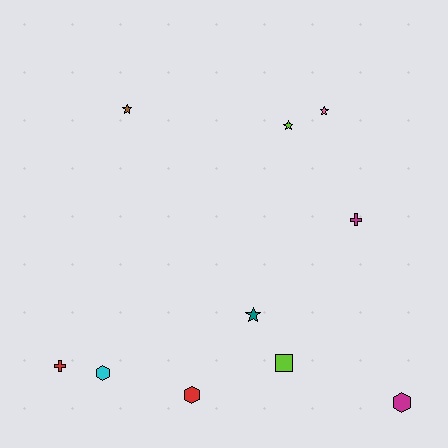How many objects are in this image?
There are 10 objects.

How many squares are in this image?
There is 1 square.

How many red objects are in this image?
There are 2 red objects.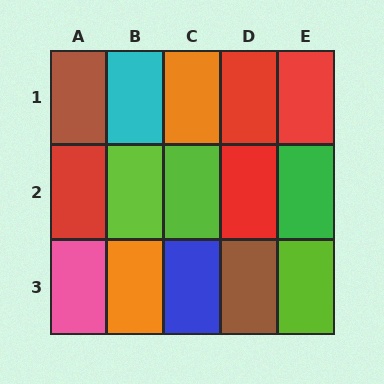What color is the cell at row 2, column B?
Lime.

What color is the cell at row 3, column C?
Blue.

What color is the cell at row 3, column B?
Orange.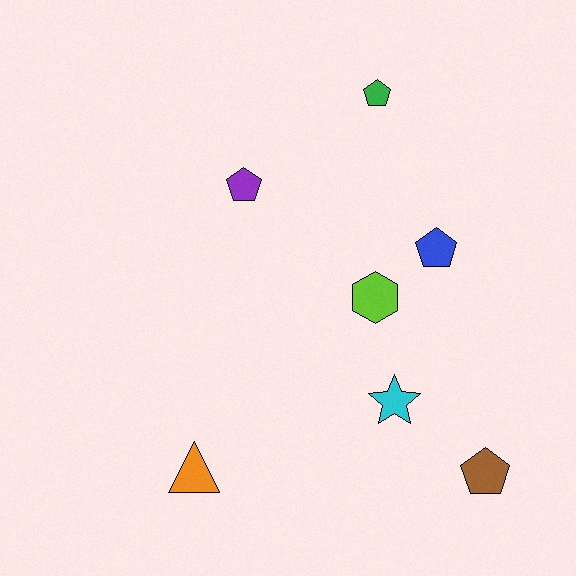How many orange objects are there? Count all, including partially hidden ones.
There is 1 orange object.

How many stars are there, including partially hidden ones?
There is 1 star.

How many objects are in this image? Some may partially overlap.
There are 7 objects.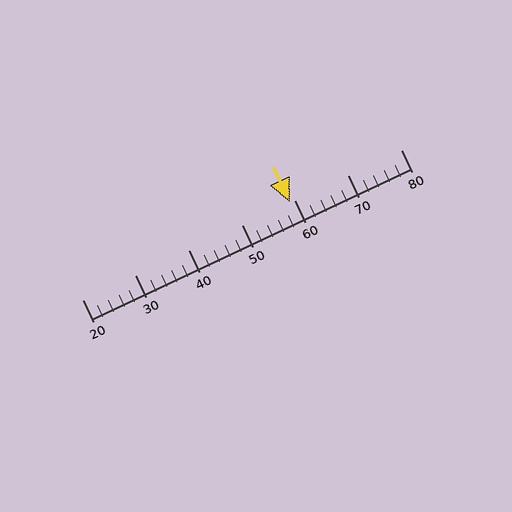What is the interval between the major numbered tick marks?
The major tick marks are spaced 10 units apart.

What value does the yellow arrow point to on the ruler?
The yellow arrow points to approximately 59.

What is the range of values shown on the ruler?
The ruler shows values from 20 to 80.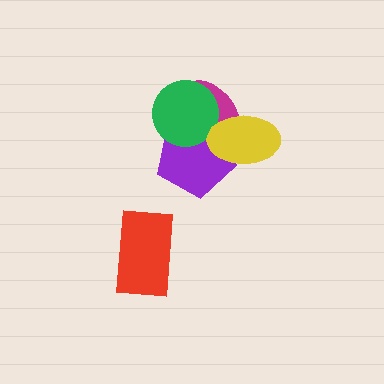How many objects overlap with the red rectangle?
0 objects overlap with the red rectangle.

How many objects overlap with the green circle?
2 objects overlap with the green circle.